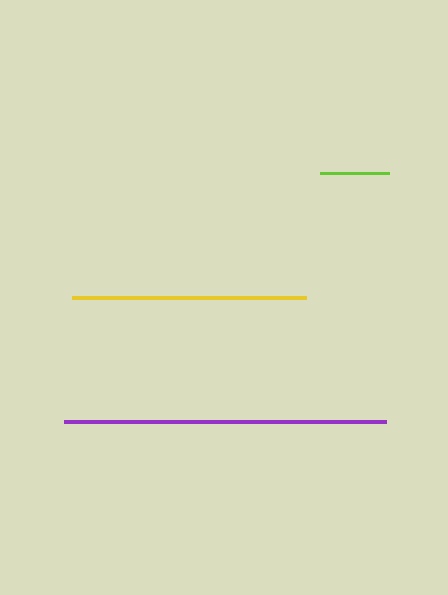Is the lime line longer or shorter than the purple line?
The purple line is longer than the lime line.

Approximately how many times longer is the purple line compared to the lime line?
The purple line is approximately 4.7 times the length of the lime line.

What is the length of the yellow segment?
The yellow segment is approximately 234 pixels long.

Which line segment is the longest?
The purple line is the longest at approximately 322 pixels.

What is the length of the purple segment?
The purple segment is approximately 322 pixels long.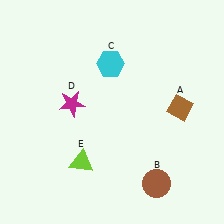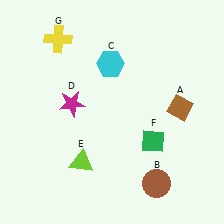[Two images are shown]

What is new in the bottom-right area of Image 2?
A green diamond (F) was added in the bottom-right area of Image 2.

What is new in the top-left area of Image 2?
A yellow cross (G) was added in the top-left area of Image 2.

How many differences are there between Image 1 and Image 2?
There are 2 differences between the two images.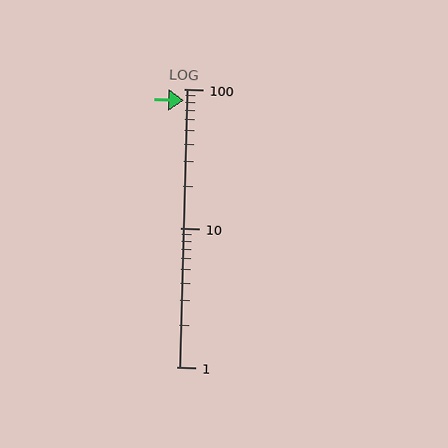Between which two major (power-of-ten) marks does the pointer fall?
The pointer is between 10 and 100.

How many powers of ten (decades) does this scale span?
The scale spans 2 decades, from 1 to 100.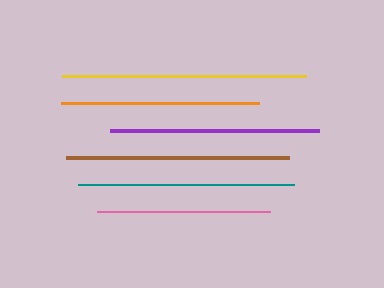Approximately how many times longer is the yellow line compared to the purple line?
The yellow line is approximately 1.2 times the length of the purple line.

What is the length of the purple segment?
The purple segment is approximately 209 pixels long.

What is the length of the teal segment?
The teal segment is approximately 216 pixels long.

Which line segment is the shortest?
The pink line is the shortest at approximately 173 pixels.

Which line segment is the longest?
The yellow line is the longest at approximately 244 pixels.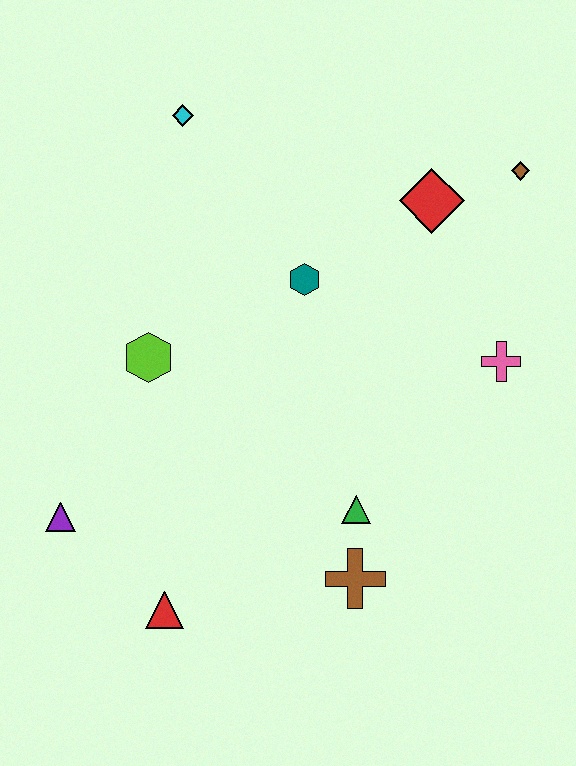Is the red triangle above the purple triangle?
No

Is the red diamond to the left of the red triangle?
No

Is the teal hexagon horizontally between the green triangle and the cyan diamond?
Yes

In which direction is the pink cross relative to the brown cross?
The pink cross is above the brown cross.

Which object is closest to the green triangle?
The brown cross is closest to the green triangle.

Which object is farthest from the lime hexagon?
The brown diamond is farthest from the lime hexagon.